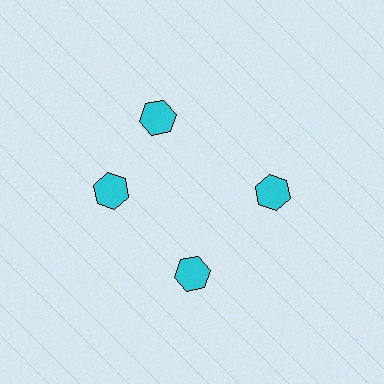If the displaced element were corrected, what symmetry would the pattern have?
It would have 4-fold rotational symmetry — the pattern would map onto itself every 90 degrees.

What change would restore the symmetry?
The symmetry would be restored by rotating it back into even spacing with its neighbors so that all 4 hexagons sit at equal angles and equal distance from the center.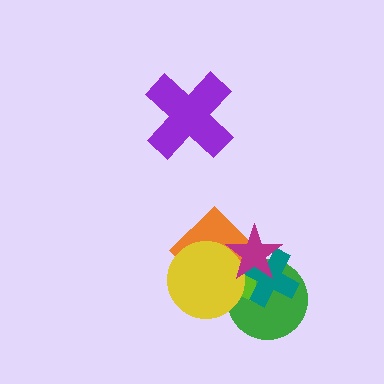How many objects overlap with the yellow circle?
4 objects overlap with the yellow circle.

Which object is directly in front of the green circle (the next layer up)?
The lime triangle is directly in front of the green circle.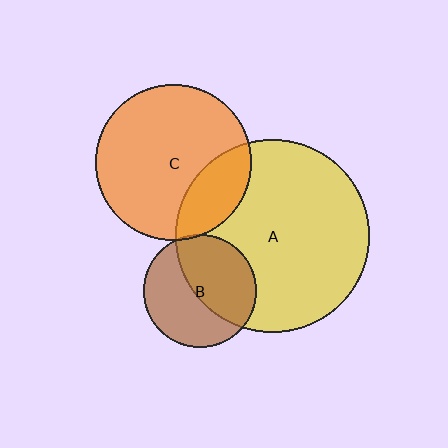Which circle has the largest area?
Circle A (yellow).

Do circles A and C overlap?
Yes.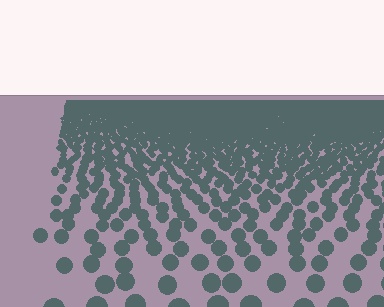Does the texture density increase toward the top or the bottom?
Density increases toward the top.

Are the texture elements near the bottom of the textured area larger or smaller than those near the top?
Larger. Near the bottom, elements are closer to the viewer and appear at a bigger on-screen size.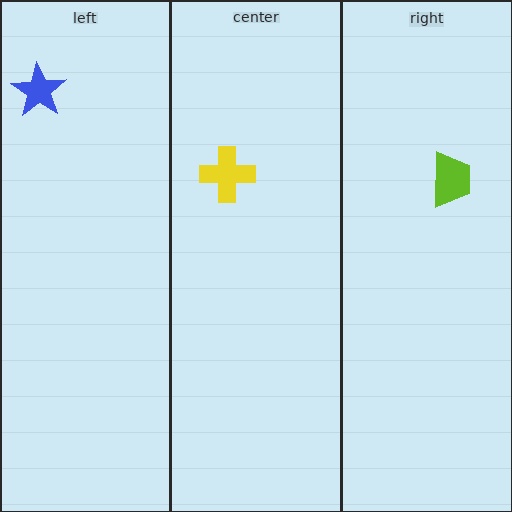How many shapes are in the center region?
1.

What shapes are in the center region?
The yellow cross.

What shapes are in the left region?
The blue star.